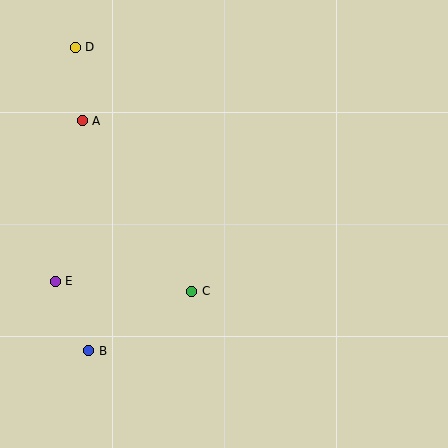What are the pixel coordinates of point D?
Point D is at (75, 47).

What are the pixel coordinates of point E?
Point E is at (55, 281).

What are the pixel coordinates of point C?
Point C is at (192, 291).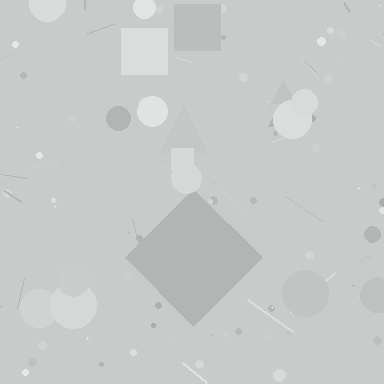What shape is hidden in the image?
A diamond is hidden in the image.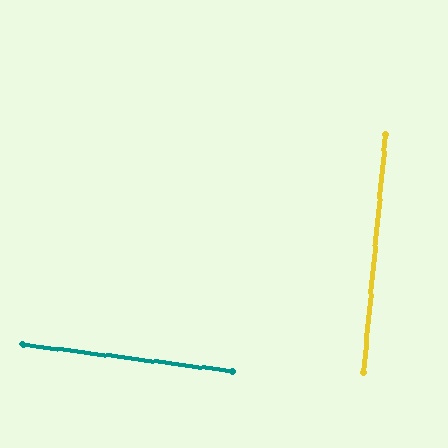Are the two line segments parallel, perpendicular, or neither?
Perpendicular — they meet at approximately 88°.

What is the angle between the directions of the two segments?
Approximately 88 degrees.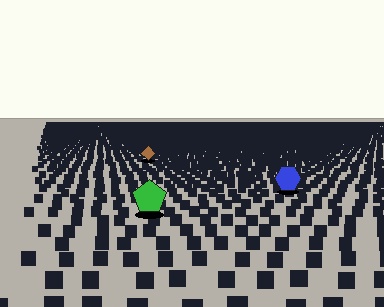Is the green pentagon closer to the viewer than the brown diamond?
Yes. The green pentagon is closer — you can tell from the texture gradient: the ground texture is coarser near it.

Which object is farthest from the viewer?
The brown diamond is farthest from the viewer. It appears smaller and the ground texture around it is denser.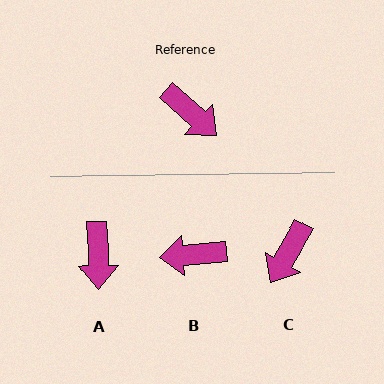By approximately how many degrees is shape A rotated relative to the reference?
Approximately 47 degrees clockwise.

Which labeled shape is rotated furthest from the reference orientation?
B, about 134 degrees away.